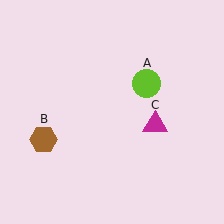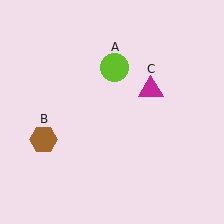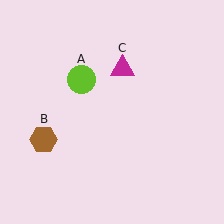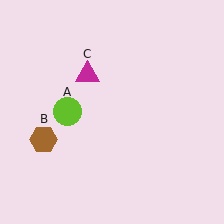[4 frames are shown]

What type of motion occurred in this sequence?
The lime circle (object A), magenta triangle (object C) rotated counterclockwise around the center of the scene.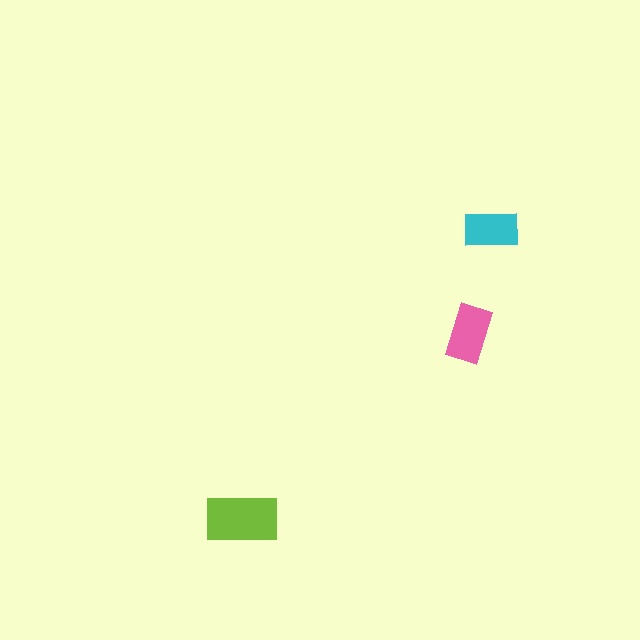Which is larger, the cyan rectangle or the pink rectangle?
The pink one.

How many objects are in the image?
There are 3 objects in the image.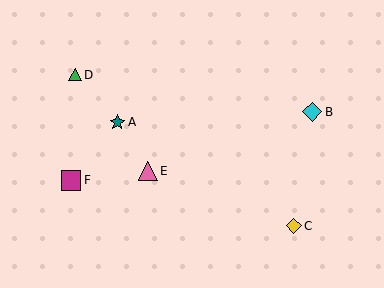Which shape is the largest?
The magenta square (labeled F) is the largest.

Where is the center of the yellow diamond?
The center of the yellow diamond is at (294, 226).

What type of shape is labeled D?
Shape D is a green triangle.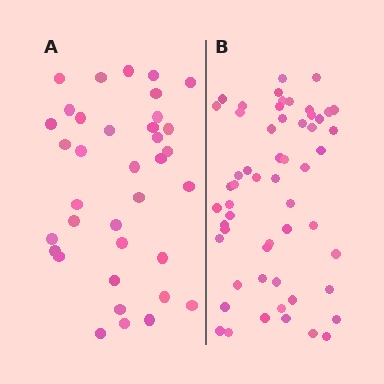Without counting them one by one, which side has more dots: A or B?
Region B (the right region) has more dots.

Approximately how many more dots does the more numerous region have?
Region B has approximately 20 more dots than region A.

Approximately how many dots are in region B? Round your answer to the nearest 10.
About 60 dots. (The exact count is 56, which rounds to 60.)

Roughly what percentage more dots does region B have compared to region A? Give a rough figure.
About 55% more.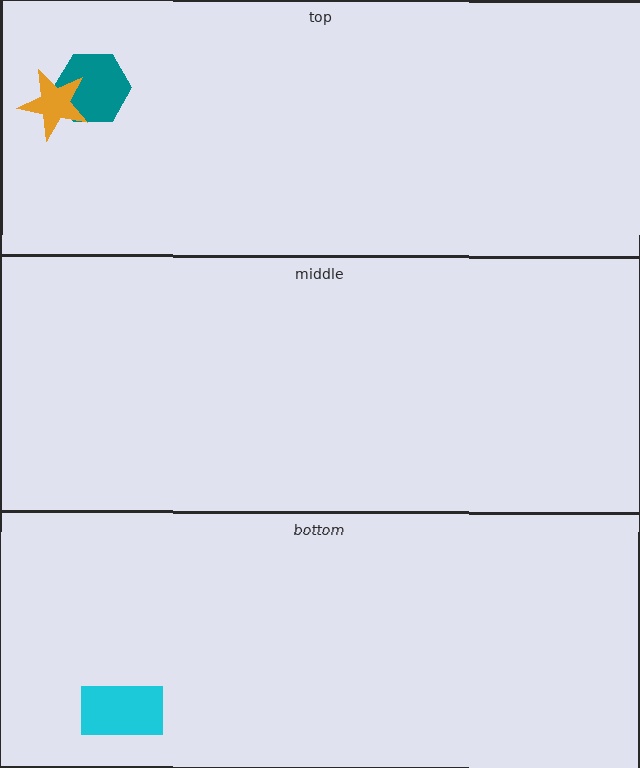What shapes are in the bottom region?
The cyan rectangle.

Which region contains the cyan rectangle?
The bottom region.